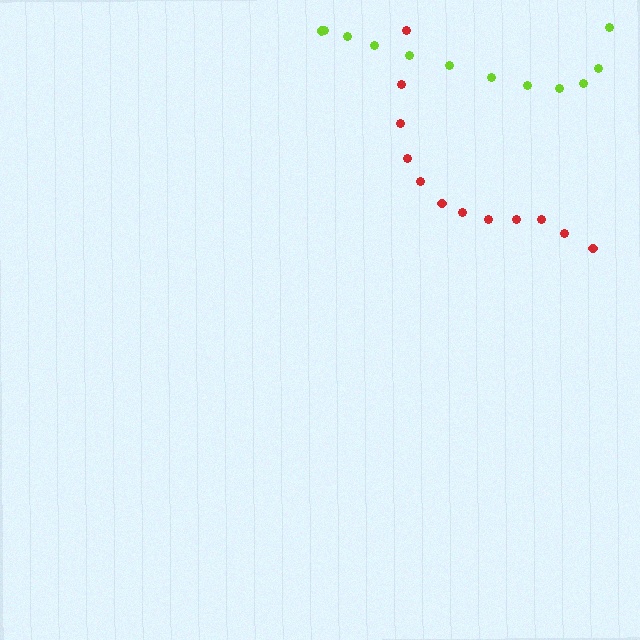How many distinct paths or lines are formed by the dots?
There are 2 distinct paths.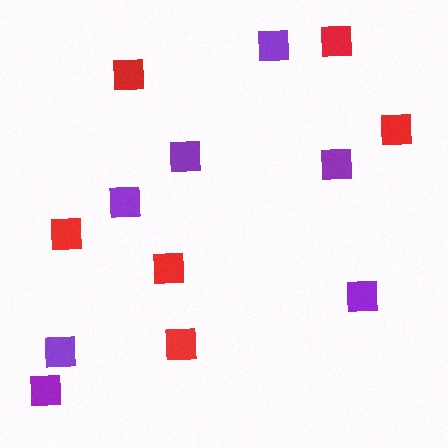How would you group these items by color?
There are 2 groups: one group of purple squares (7) and one group of red squares (6).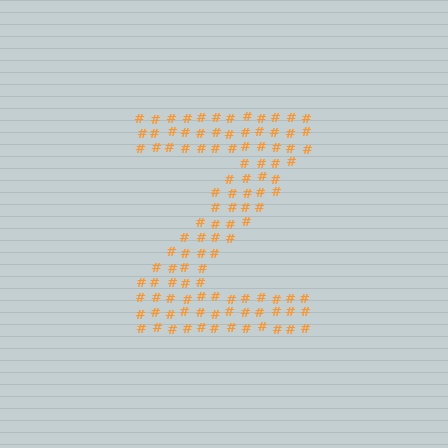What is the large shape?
The large shape is the letter Z.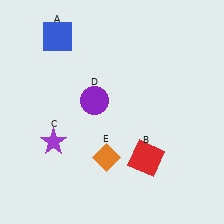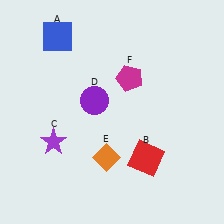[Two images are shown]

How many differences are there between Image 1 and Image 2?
There is 1 difference between the two images.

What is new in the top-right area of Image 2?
A magenta pentagon (F) was added in the top-right area of Image 2.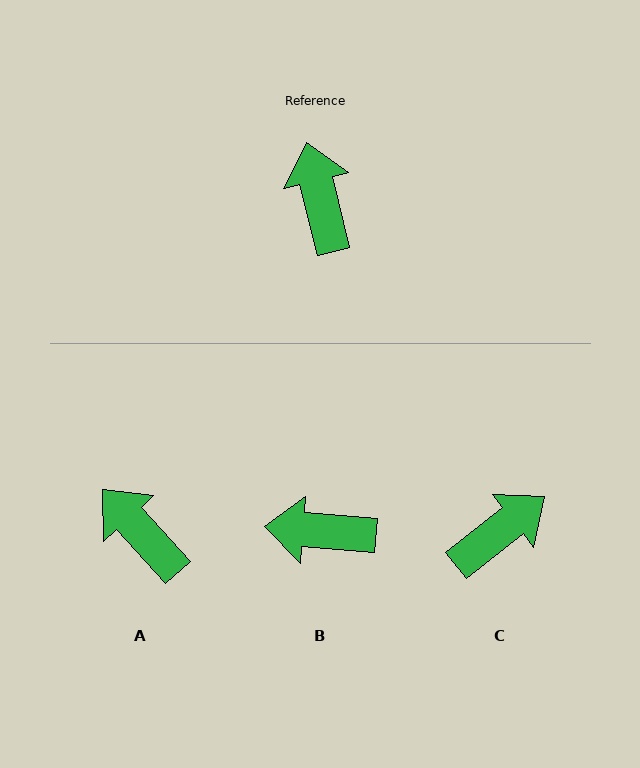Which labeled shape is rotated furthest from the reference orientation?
B, about 72 degrees away.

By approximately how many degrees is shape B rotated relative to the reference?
Approximately 72 degrees counter-clockwise.